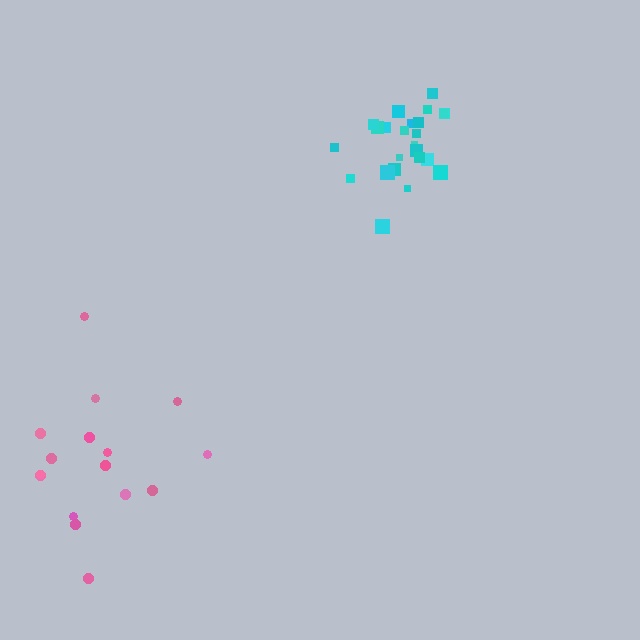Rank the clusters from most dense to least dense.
cyan, pink.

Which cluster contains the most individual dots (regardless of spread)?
Cyan (24).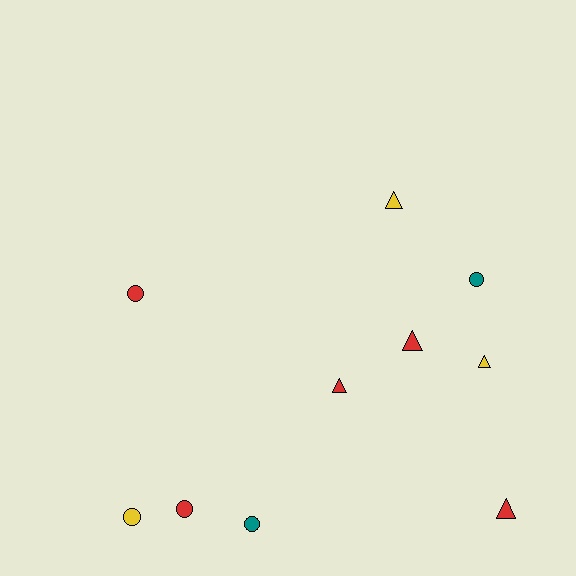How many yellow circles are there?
There is 1 yellow circle.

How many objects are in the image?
There are 10 objects.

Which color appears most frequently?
Red, with 5 objects.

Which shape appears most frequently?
Triangle, with 5 objects.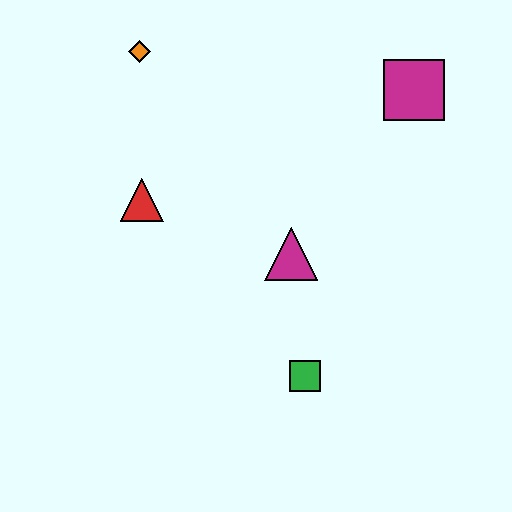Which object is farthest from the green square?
The orange diamond is farthest from the green square.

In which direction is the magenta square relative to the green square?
The magenta square is above the green square.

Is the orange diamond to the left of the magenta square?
Yes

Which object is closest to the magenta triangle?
The green square is closest to the magenta triangle.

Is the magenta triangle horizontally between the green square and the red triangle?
Yes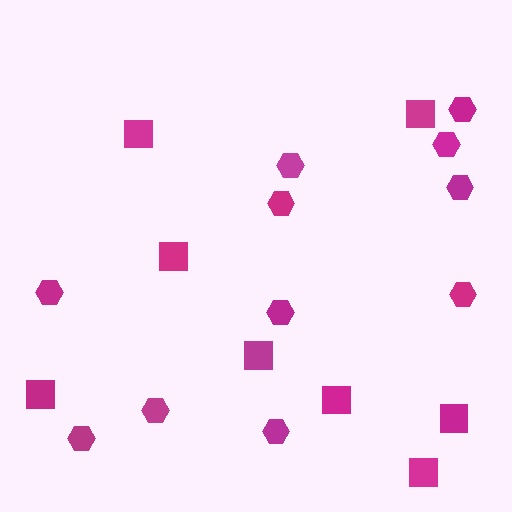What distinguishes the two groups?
There are 2 groups: one group of squares (8) and one group of hexagons (11).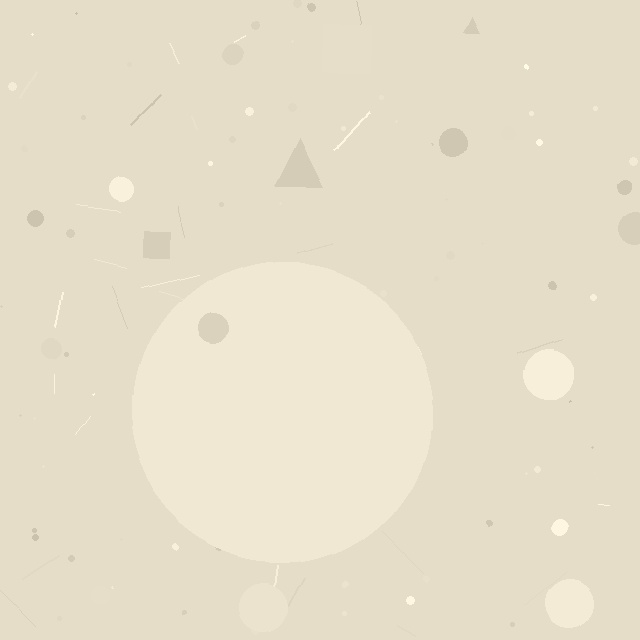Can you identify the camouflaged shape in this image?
The camouflaged shape is a circle.